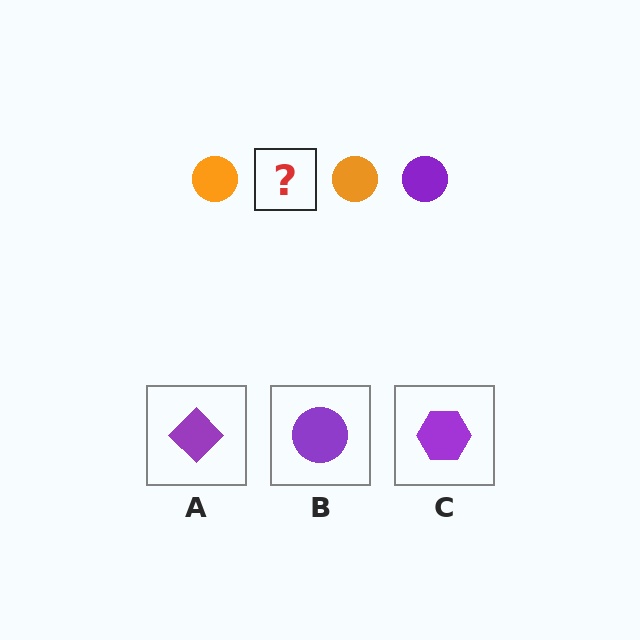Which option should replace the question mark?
Option B.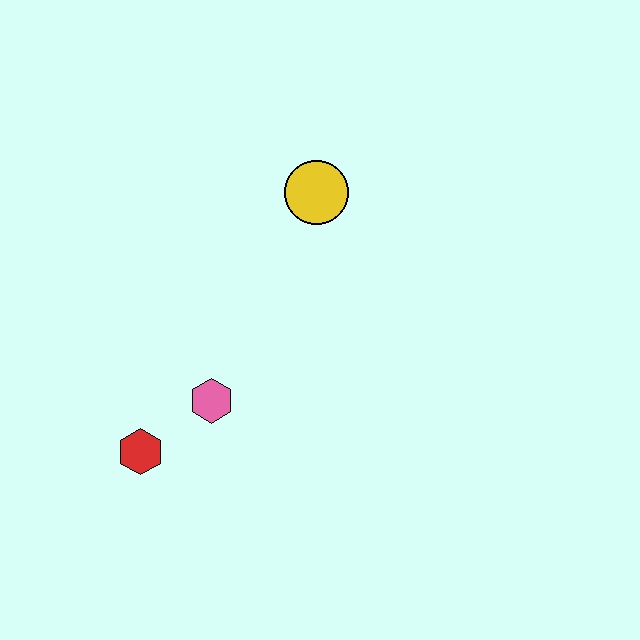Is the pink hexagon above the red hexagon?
Yes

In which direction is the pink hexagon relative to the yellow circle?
The pink hexagon is below the yellow circle.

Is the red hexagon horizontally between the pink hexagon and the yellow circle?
No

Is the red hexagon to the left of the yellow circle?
Yes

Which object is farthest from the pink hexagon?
The yellow circle is farthest from the pink hexagon.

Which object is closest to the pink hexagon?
The red hexagon is closest to the pink hexagon.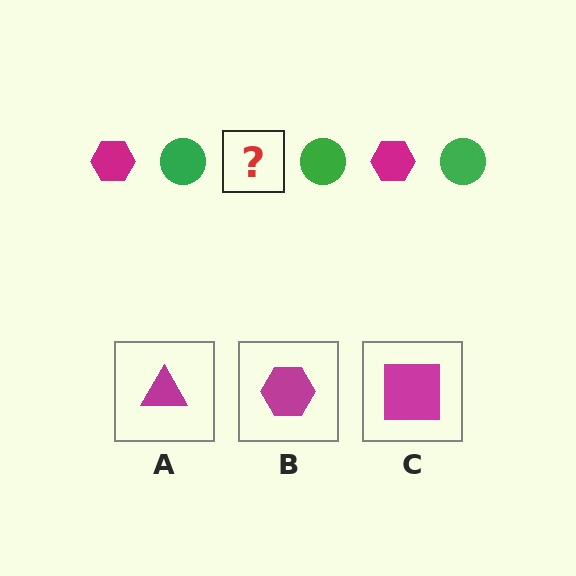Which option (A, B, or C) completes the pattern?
B.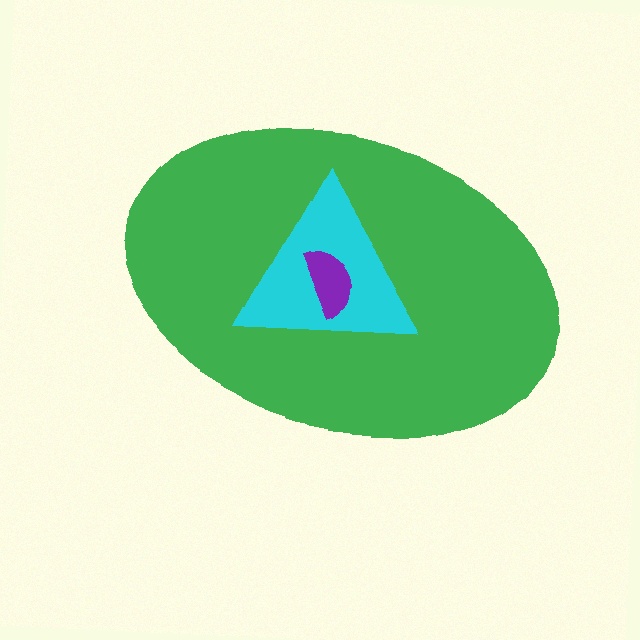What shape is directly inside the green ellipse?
The cyan triangle.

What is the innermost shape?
The purple semicircle.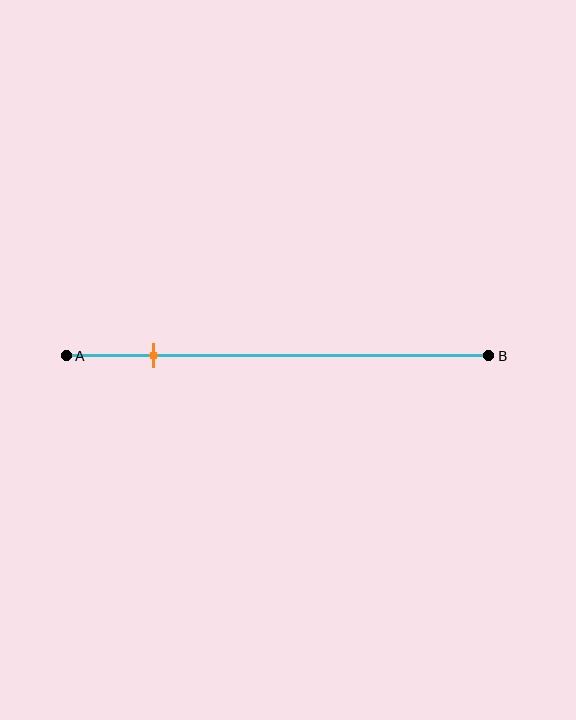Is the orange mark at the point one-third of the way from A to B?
No, the mark is at about 20% from A, not at the 33% one-third point.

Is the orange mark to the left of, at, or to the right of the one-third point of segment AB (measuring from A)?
The orange mark is to the left of the one-third point of segment AB.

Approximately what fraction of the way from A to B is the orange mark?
The orange mark is approximately 20% of the way from A to B.